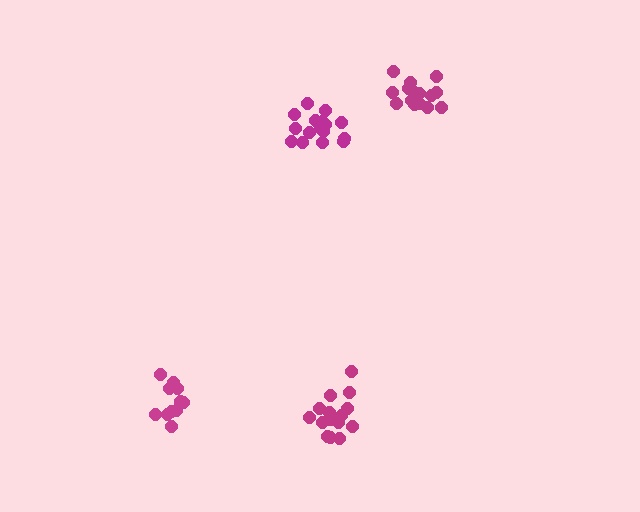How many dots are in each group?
Group 1: 16 dots, Group 2: 15 dots, Group 3: 15 dots, Group 4: 11 dots (57 total).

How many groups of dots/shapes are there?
There are 4 groups.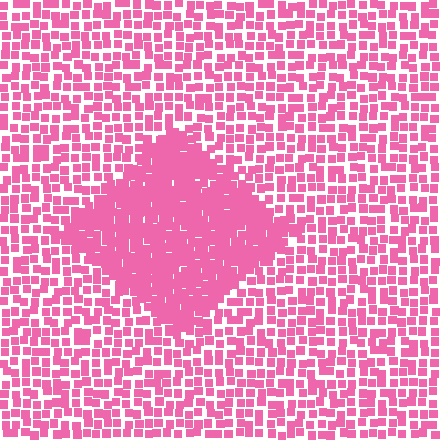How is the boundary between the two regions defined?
The boundary is defined by a change in element density (approximately 2.0x ratio). All elements are the same color, size, and shape.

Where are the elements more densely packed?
The elements are more densely packed inside the diamond boundary.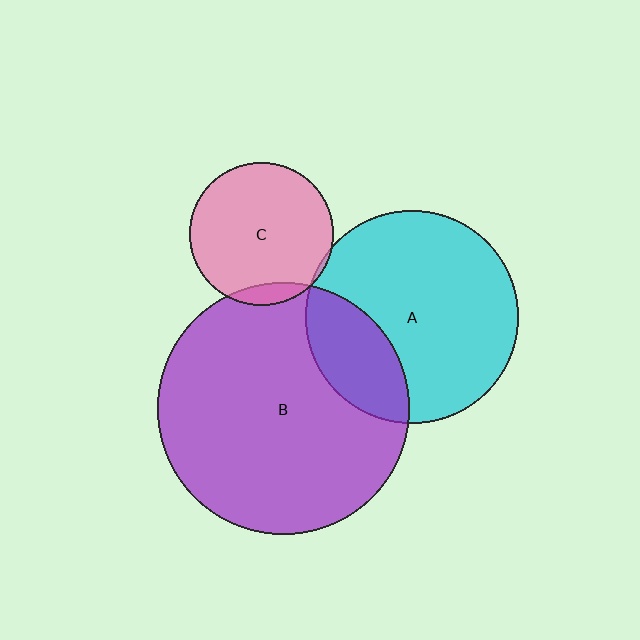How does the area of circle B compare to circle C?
Approximately 3.1 times.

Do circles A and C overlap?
Yes.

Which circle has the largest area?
Circle B (purple).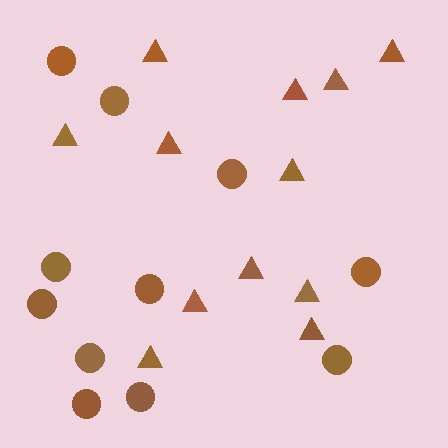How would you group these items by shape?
There are 2 groups: one group of triangles (12) and one group of circles (11).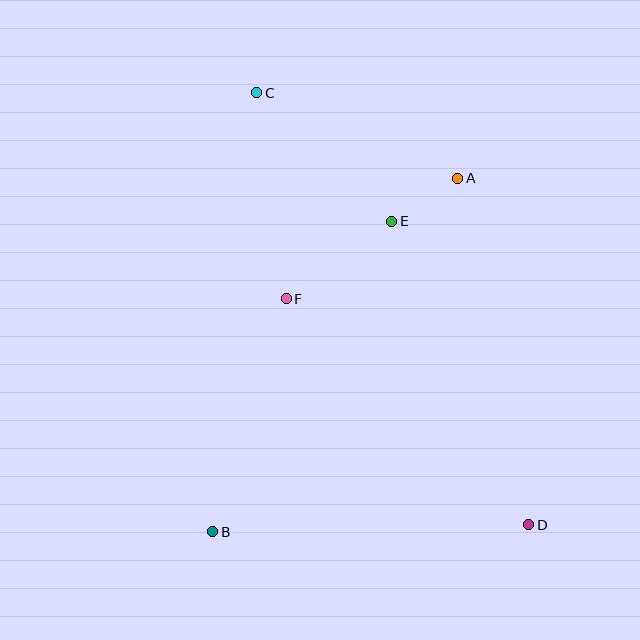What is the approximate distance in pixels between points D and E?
The distance between D and E is approximately 333 pixels.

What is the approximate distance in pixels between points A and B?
The distance between A and B is approximately 430 pixels.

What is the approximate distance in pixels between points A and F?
The distance between A and F is approximately 210 pixels.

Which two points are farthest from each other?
Points C and D are farthest from each other.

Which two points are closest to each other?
Points A and E are closest to each other.